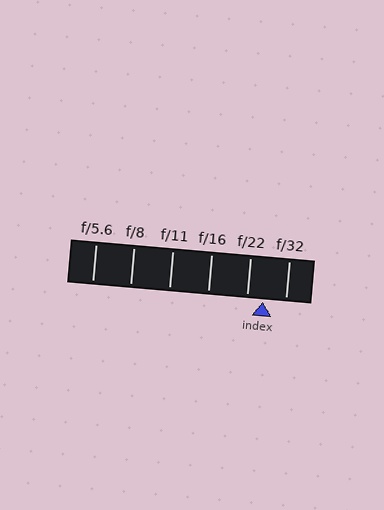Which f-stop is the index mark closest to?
The index mark is closest to f/22.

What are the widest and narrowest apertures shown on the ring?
The widest aperture shown is f/5.6 and the narrowest is f/32.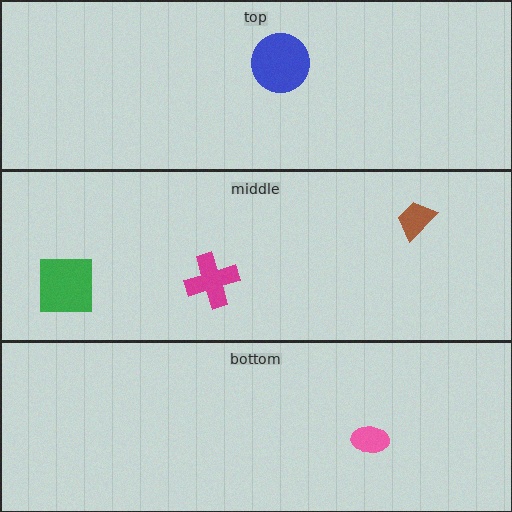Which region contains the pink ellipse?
The bottom region.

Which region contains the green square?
The middle region.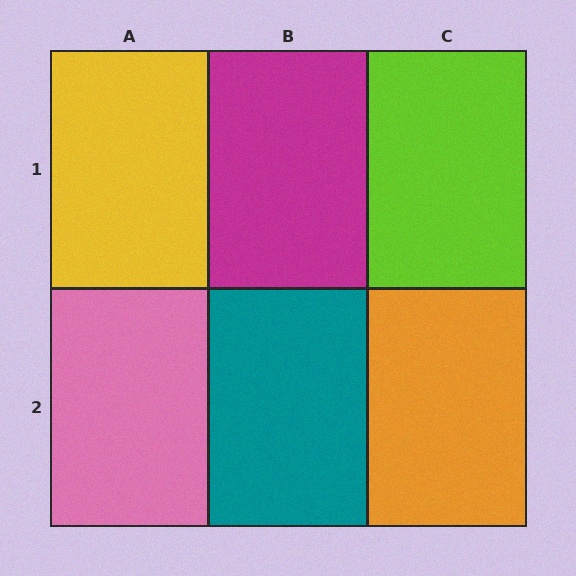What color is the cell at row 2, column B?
Teal.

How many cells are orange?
1 cell is orange.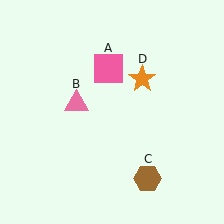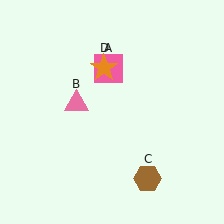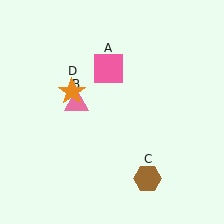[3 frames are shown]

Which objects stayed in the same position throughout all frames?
Pink square (object A) and pink triangle (object B) and brown hexagon (object C) remained stationary.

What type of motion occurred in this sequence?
The orange star (object D) rotated counterclockwise around the center of the scene.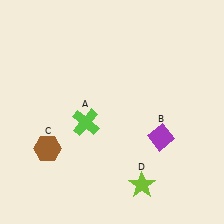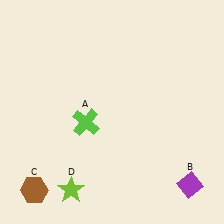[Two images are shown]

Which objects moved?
The objects that moved are: the purple diamond (B), the brown hexagon (C), the lime star (D).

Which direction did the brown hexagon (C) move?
The brown hexagon (C) moved down.